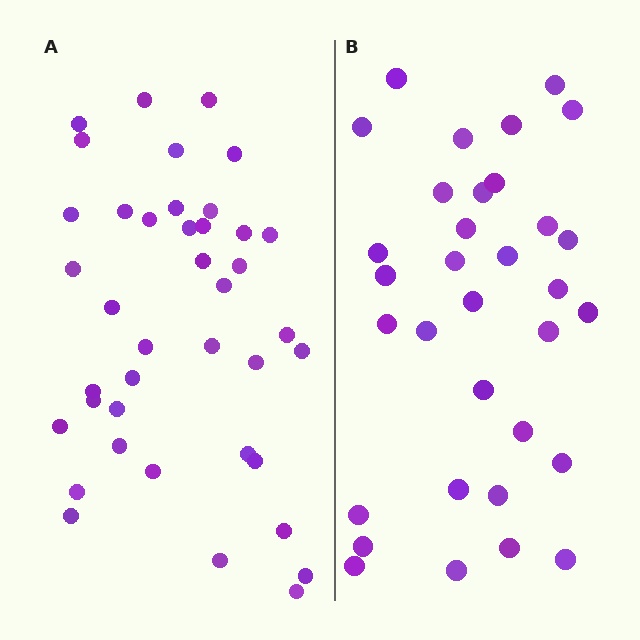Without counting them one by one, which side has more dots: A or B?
Region A (the left region) has more dots.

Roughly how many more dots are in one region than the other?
Region A has roughly 8 or so more dots than region B.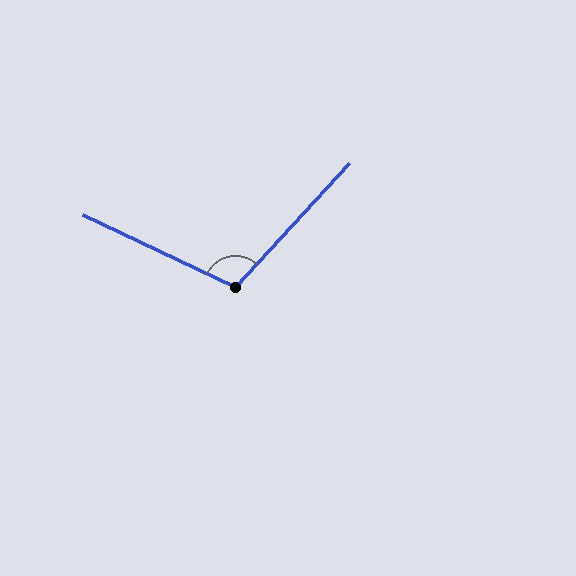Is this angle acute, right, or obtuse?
It is obtuse.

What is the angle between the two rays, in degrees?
Approximately 107 degrees.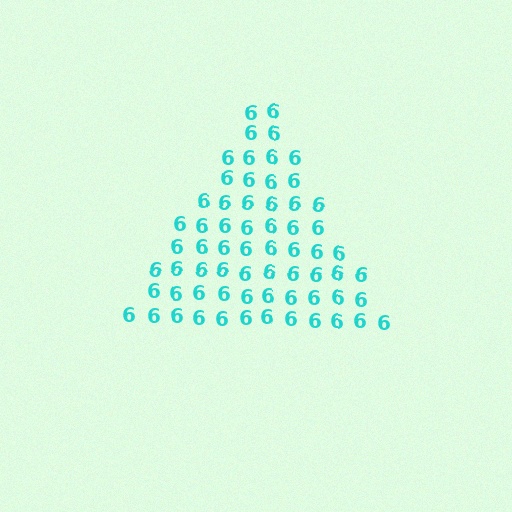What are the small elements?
The small elements are digit 6's.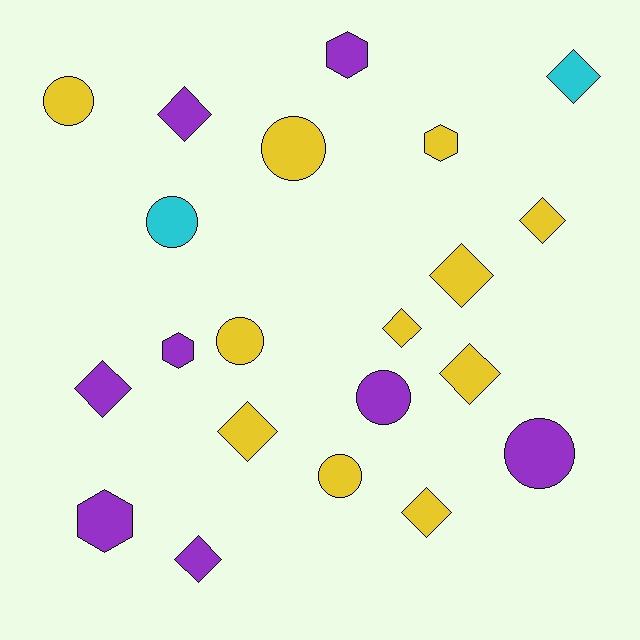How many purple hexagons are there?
There are 3 purple hexagons.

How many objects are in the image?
There are 21 objects.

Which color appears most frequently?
Yellow, with 11 objects.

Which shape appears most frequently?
Diamond, with 10 objects.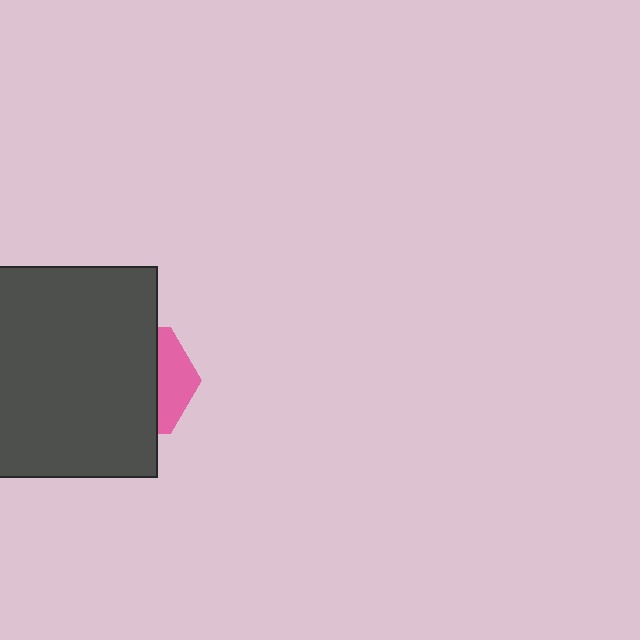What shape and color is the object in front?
The object in front is a dark gray square.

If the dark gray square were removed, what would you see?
You would see the complete pink hexagon.